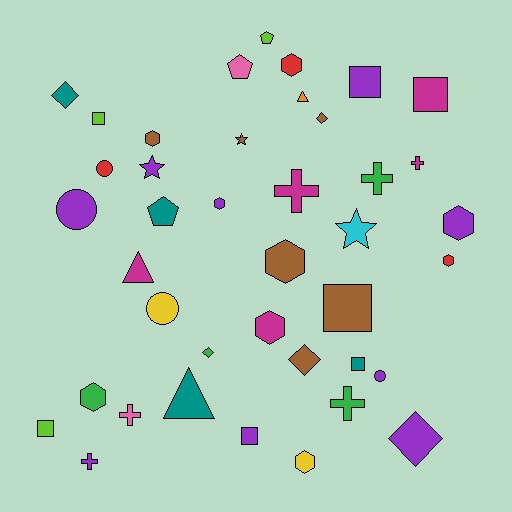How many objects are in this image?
There are 40 objects.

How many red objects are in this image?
There are 3 red objects.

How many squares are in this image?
There are 7 squares.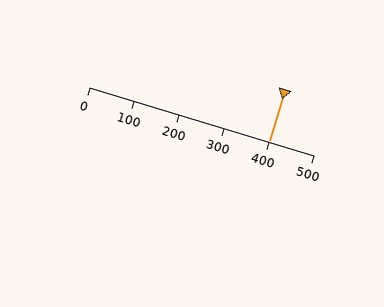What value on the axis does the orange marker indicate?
The marker indicates approximately 400.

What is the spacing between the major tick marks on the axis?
The major ticks are spaced 100 apart.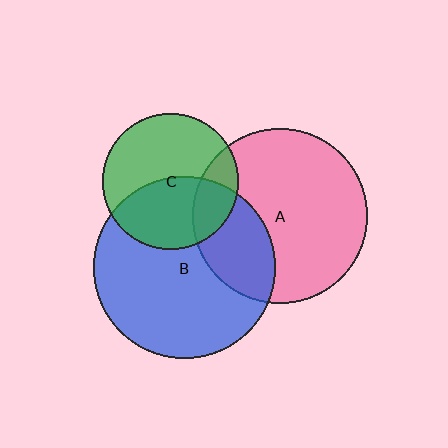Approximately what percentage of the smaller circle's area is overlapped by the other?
Approximately 45%.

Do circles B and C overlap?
Yes.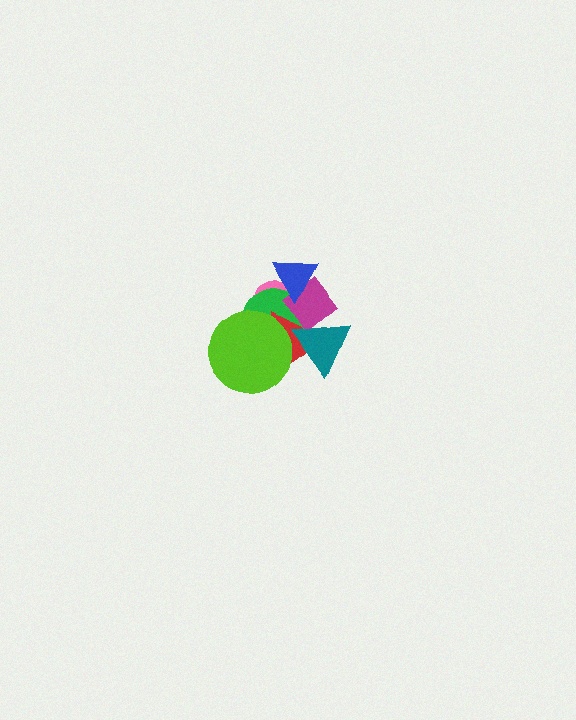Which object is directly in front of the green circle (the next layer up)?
The red triangle is directly in front of the green circle.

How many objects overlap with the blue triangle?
3 objects overlap with the blue triangle.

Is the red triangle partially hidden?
Yes, it is partially covered by another shape.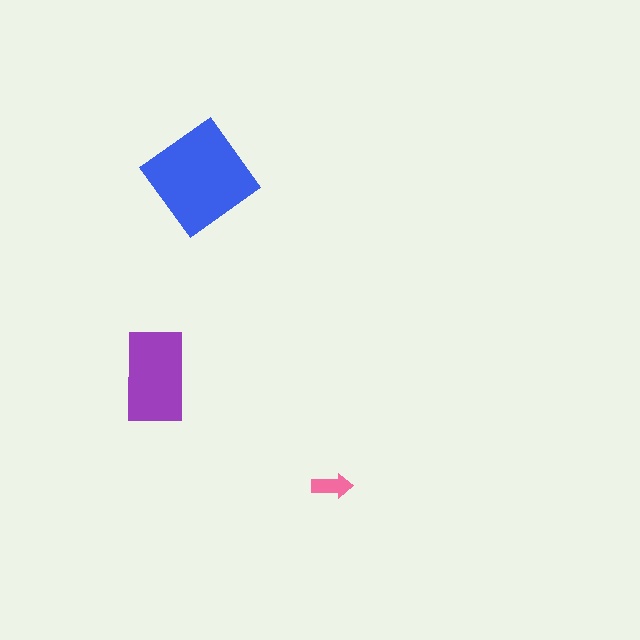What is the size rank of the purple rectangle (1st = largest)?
2nd.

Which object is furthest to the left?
The purple rectangle is leftmost.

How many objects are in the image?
There are 3 objects in the image.